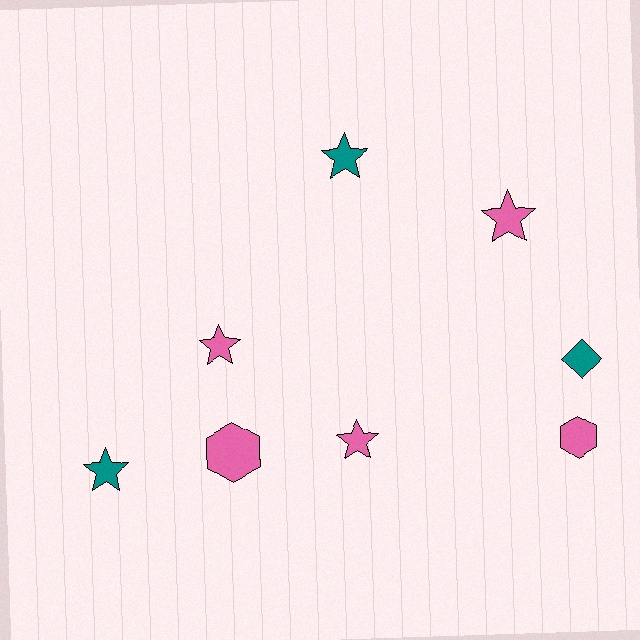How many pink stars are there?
There are 3 pink stars.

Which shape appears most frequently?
Star, with 5 objects.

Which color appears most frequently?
Pink, with 5 objects.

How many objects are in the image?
There are 8 objects.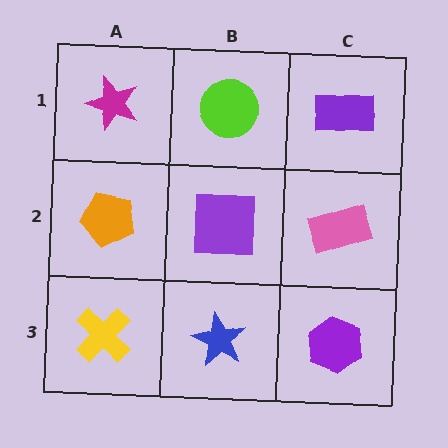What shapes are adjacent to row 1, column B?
A purple square (row 2, column B), a magenta star (row 1, column A), a purple rectangle (row 1, column C).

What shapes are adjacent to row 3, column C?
A pink rectangle (row 2, column C), a blue star (row 3, column B).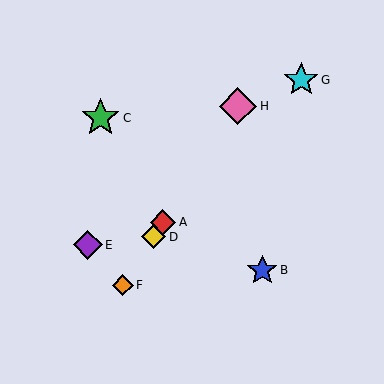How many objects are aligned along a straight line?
4 objects (A, D, F, H) are aligned along a straight line.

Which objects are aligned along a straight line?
Objects A, D, F, H are aligned along a straight line.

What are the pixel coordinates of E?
Object E is at (88, 245).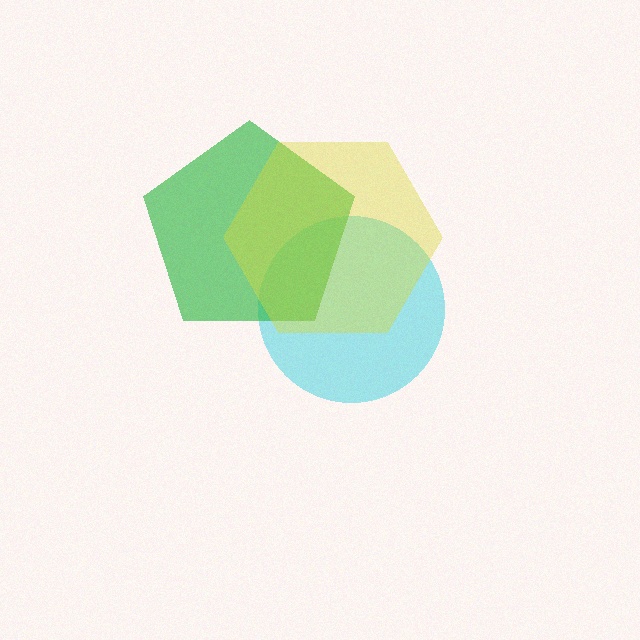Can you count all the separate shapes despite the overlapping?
Yes, there are 3 separate shapes.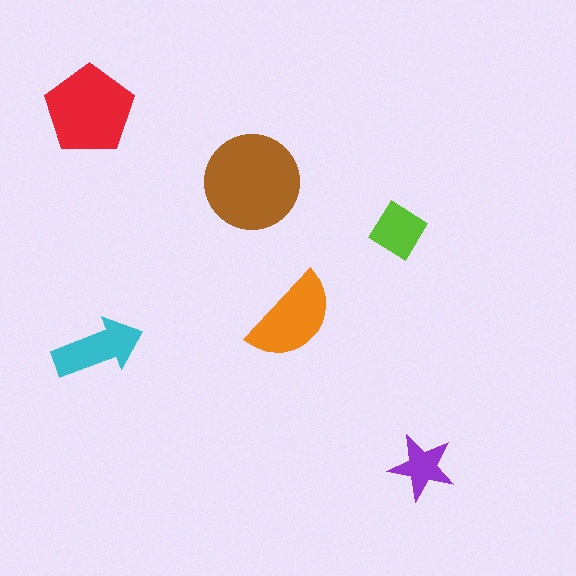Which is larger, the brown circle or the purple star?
The brown circle.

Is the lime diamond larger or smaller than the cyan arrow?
Smaller.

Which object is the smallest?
The purple star.